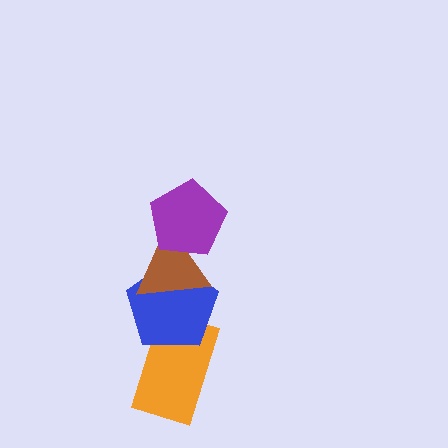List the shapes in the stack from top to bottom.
From top to bottom: the purple pentagon, the brown triangle, the blue pentagon, the orange rectangle.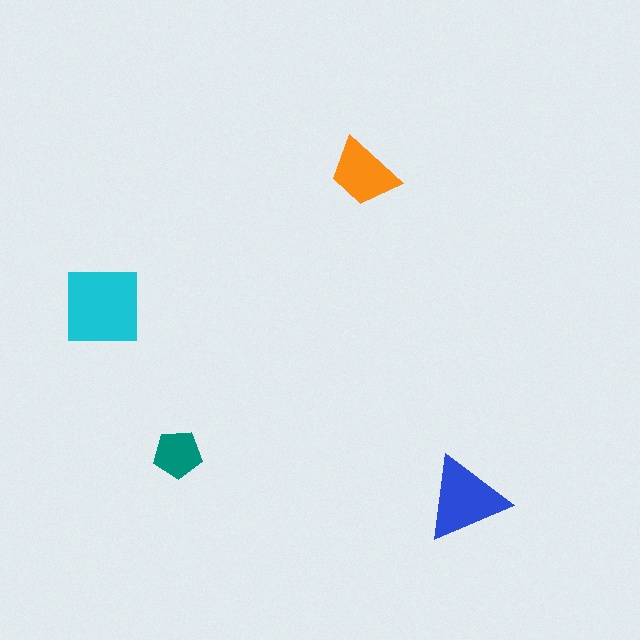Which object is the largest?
The cyan square.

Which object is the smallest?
The teal pentagon.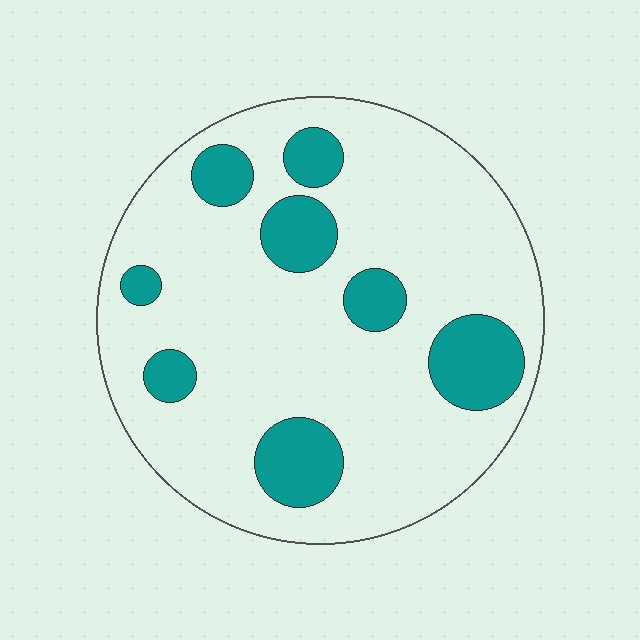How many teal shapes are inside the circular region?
8.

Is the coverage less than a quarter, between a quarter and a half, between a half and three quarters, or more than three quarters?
Less than a quarter.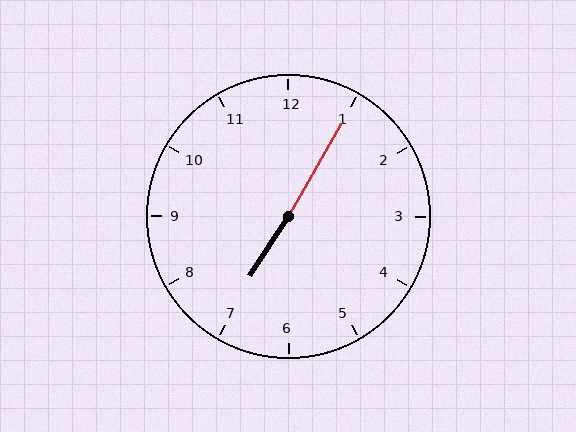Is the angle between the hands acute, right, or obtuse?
It is obtuse.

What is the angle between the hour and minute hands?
Approximately 178 degrees.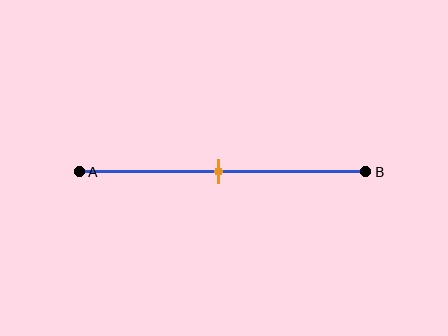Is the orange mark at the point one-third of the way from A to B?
No, the mark is at about 50% from A, not at the 33% one-third point.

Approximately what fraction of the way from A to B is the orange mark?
The orange mark is approximately 50% of the way from A to B.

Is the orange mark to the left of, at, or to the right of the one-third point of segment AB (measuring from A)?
The orange mark is to the right of the one-third point of segment AB.